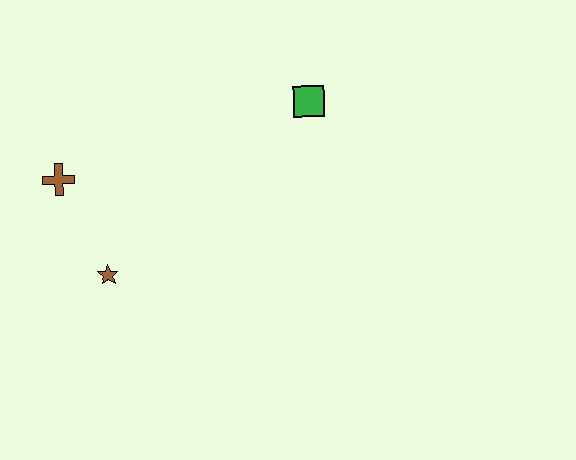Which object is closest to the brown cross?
The brown star is closest to the brown cross.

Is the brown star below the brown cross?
Yes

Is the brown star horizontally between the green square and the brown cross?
Yes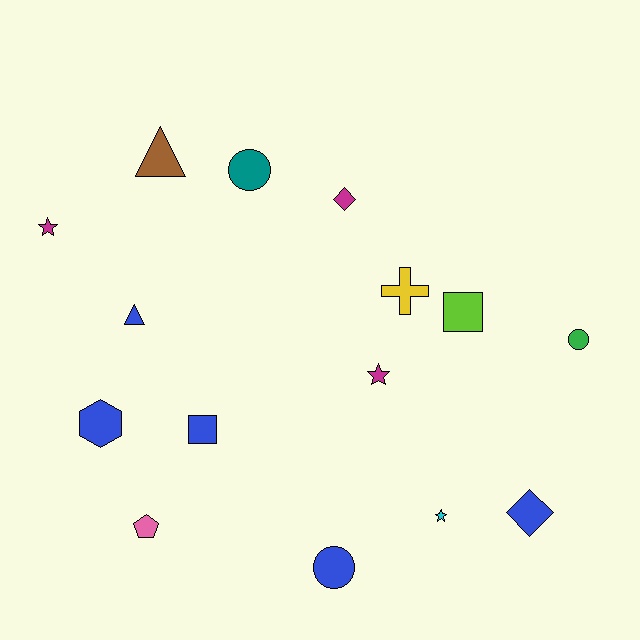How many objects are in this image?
There are 15 objects.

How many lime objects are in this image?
There is 1 lime object.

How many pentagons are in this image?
There is 1 pentagon.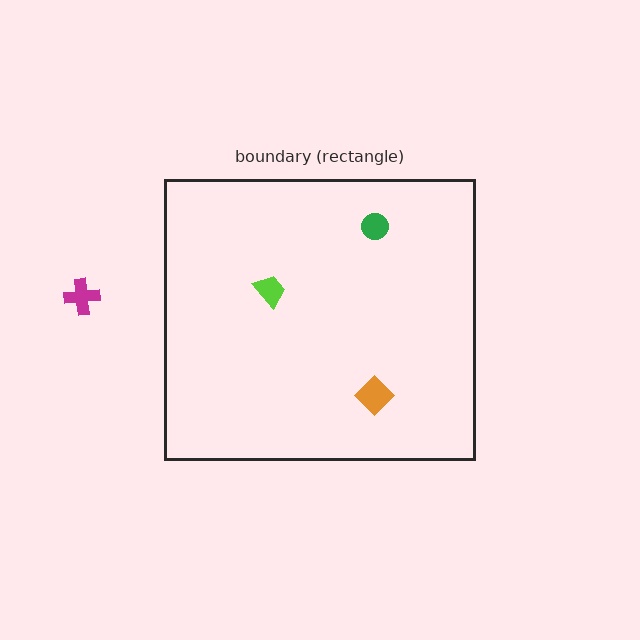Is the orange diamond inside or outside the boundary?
Inside.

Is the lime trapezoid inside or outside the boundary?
Inside.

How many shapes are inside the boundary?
3 inside, 1 outside.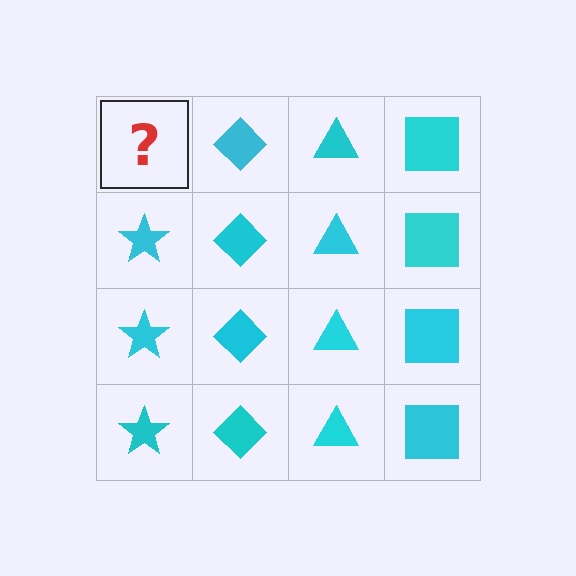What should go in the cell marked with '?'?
The missing cell should contain a cyan star.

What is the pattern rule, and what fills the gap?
The rule is that each column has a consistent shape. The gap should be filled with a cyan star.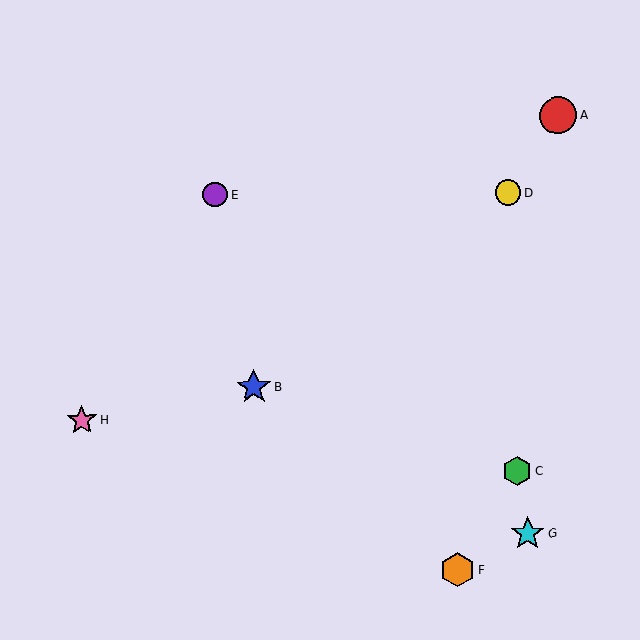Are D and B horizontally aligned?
No, D is at y≈192 and B is at y≈387.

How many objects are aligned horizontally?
2 objects (D, E) are aligned horizontally.